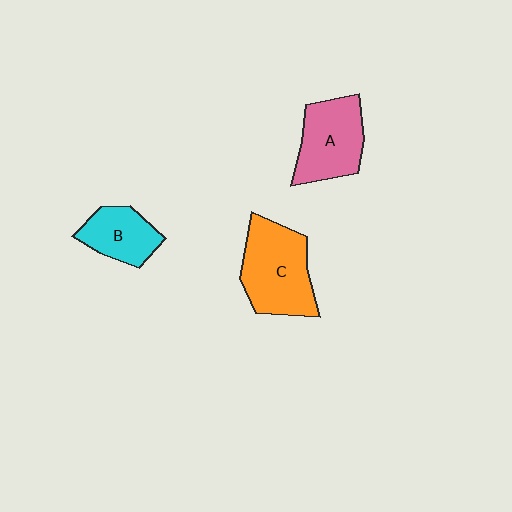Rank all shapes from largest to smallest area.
From largest to smallest: C (orange), A (pink), B (cyan).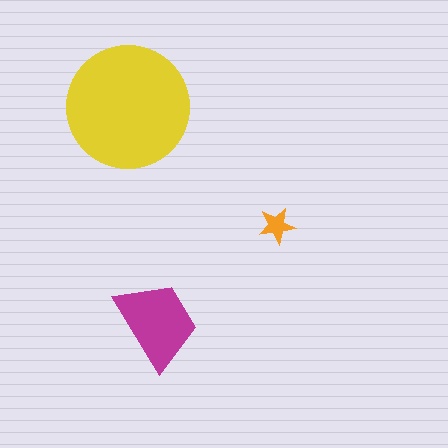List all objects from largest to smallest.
The yellow circle, the magenta trapezoid, the orange star.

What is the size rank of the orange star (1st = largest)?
3rd.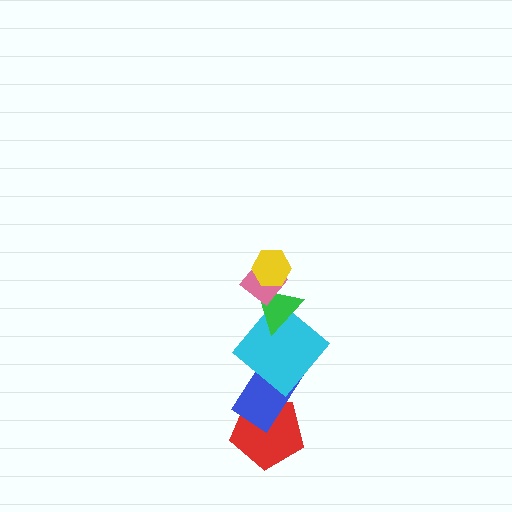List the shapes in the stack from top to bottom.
From top to bottom: the yellow hexagon, the pink diamond, the green triangle, the cyan diamond, the blue rectangle, the red pentagon.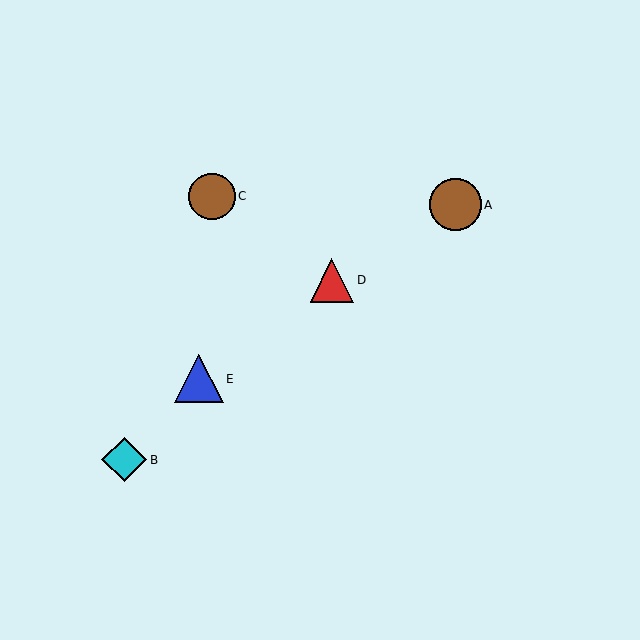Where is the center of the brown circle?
The center of the brown circle is at (455, 205).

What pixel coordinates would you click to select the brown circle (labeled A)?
Click at (455, 205) to select the brown circle A.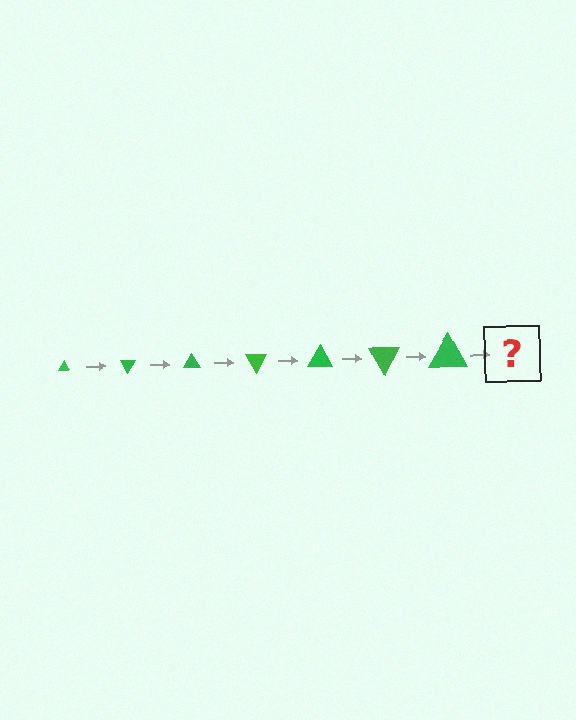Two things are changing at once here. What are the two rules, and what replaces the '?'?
The two rules are that the triangle grows larger each step and it rotates 60 degrees each step. The '?' should be a triangle, larger than the previous one and rotated 420 degrees from the start.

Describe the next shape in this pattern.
It should be a triangle, larger than the previous one and rotated 420 degrees from the start.